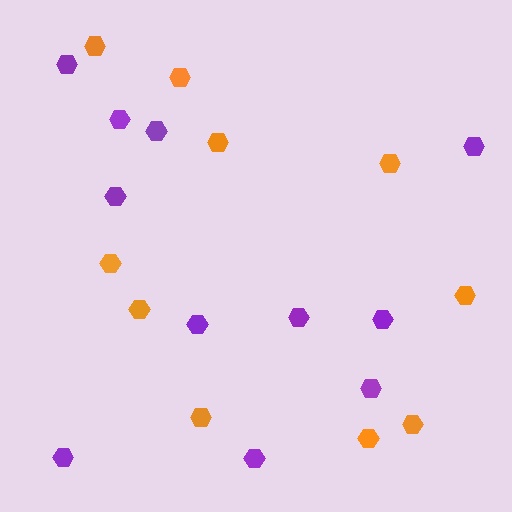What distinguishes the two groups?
There are 2 groups: one group of purple hexagons (11) and one group of orange hexagons (10).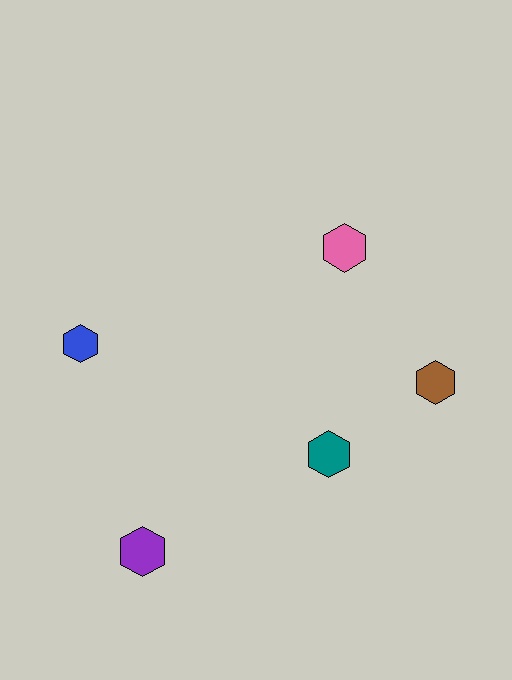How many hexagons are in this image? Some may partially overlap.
There are 5 hexagons.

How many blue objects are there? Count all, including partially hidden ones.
There is 1 blue object.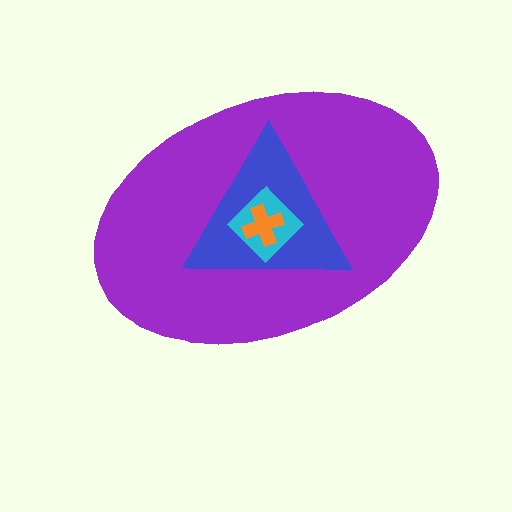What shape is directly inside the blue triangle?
The cyan diamond.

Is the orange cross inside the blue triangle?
Yes.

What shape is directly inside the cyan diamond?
The orange cross.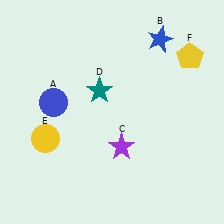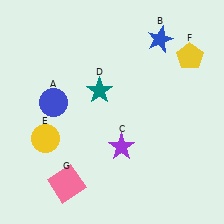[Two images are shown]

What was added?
A pink square (G) was added in Image 2.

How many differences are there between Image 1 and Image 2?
There is 1 difference between the two images.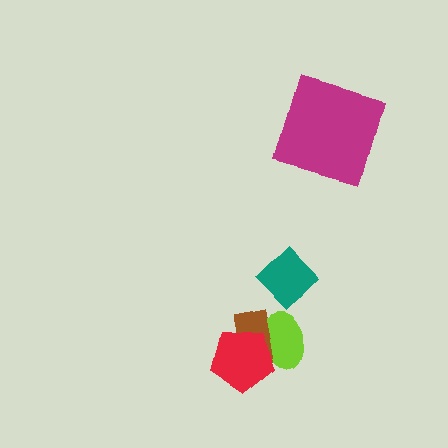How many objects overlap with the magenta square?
0 objects overlap with the magenta square.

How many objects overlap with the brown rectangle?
2 objects overlap with the brown rectangle.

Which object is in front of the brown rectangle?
The red pentagon is in front of the brown rectangle.